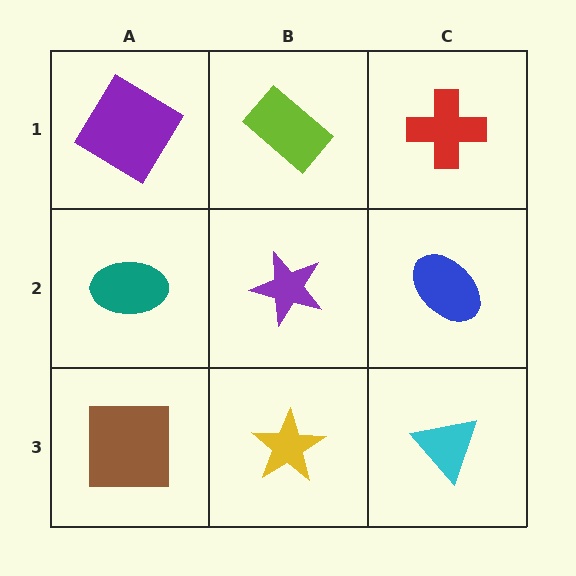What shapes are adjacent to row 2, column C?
A red cross (row 1, column C), a cyan triangle (row 3, column C), a purple star (row 2, column B).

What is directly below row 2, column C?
A cyan triangle.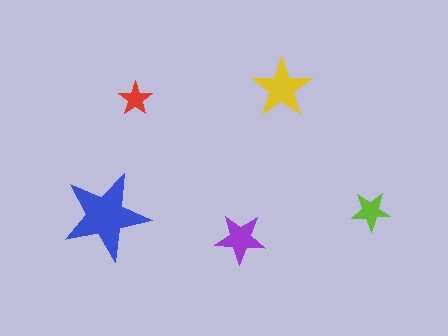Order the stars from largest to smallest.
the blue one, the yellow one, the purple one, the lime one, the red one.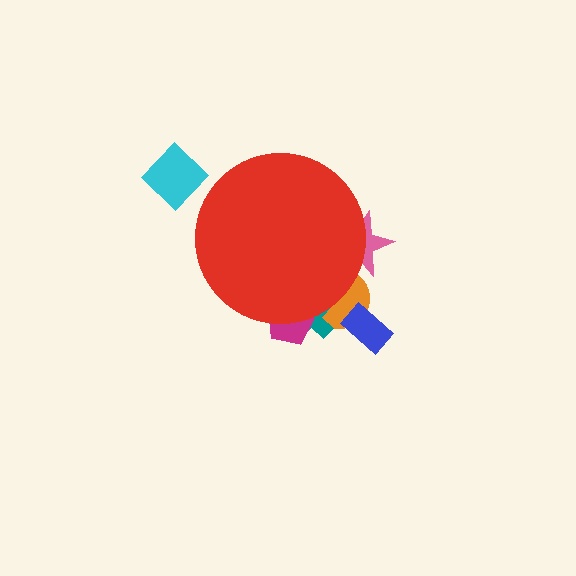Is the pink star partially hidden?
Yes, the pink star is partially hidden behind the red circle.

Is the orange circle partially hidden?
Yes, the orange circle is partially hidden behind the red circle.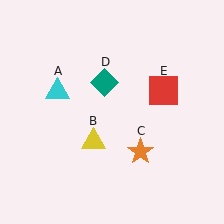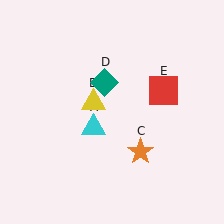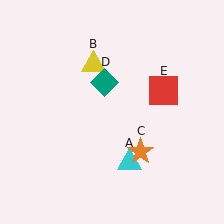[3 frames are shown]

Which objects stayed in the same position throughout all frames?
Orange star (object C) and teal diamond (object D) and red square (object E) remained stationary.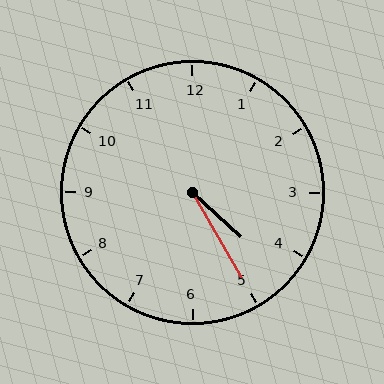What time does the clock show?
4:25.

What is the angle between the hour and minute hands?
Approximately 18 degrees.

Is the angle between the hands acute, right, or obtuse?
It is acute.